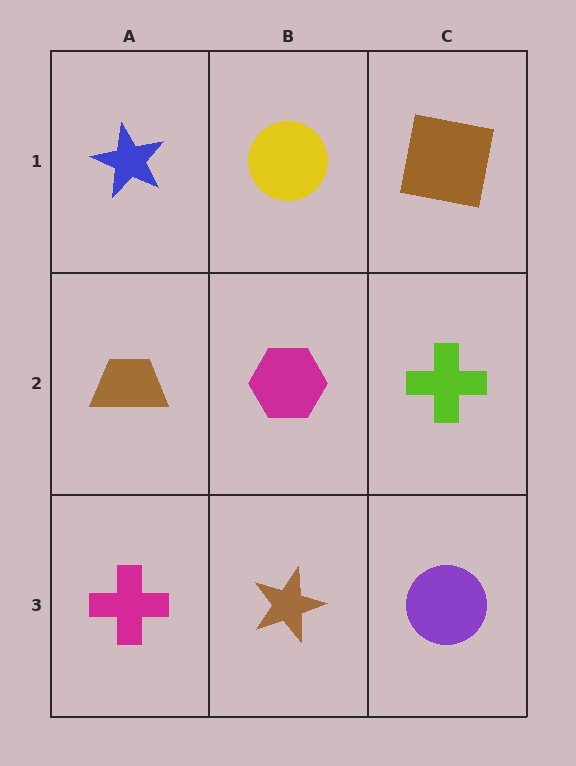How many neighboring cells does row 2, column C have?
3.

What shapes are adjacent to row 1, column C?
A lime cross (row 2, column C), a yellow circle (row 1, column B).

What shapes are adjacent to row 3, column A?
A brown trapezoid (row 2, column A), a brown star (row 3, column B).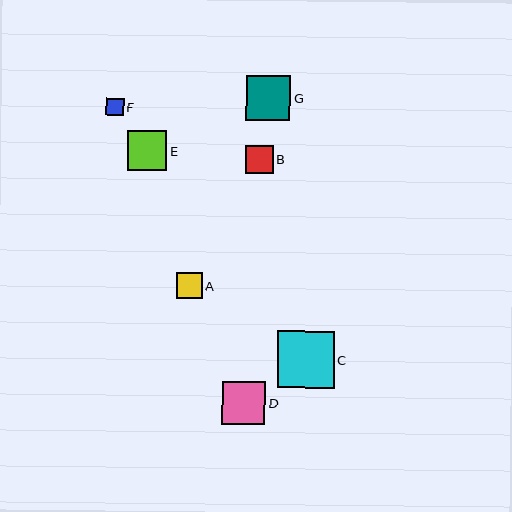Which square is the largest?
Square C is the largest with a size of approximately 57 pixels.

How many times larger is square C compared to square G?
Square C is approximately 1.3 times the size of square G.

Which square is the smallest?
Square F is the smallest with a size of approximately 17 pixels.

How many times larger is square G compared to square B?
Square G is approximately 1.6 times the size of square B.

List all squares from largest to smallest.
From largest to smallest: C, G, D, E, B, A, F.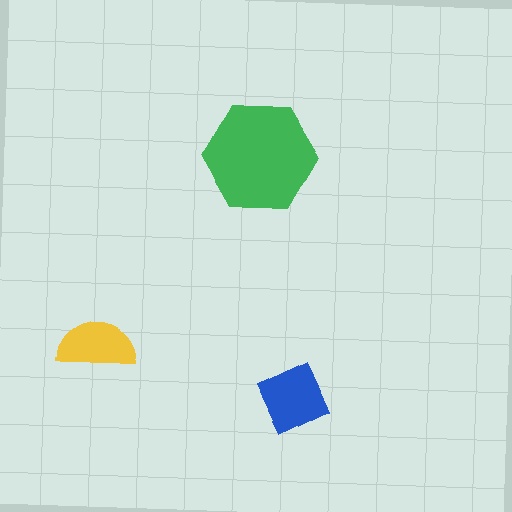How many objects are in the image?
There are 3 objects in the image.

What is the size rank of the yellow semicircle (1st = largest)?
3rd.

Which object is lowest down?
The blue diamond is bottommost.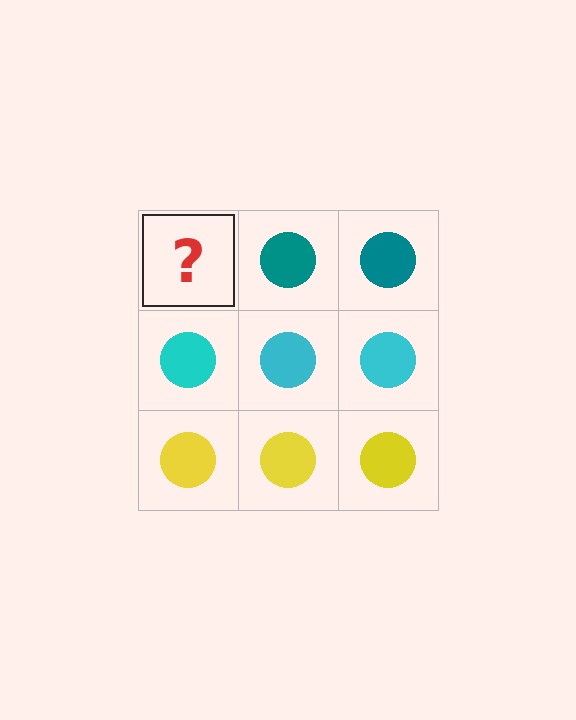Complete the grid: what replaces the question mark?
The question mark should be replaced with a teal circle.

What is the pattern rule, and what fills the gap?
The rule is that each row has a consistent color. The gap should be filled with a teal circle.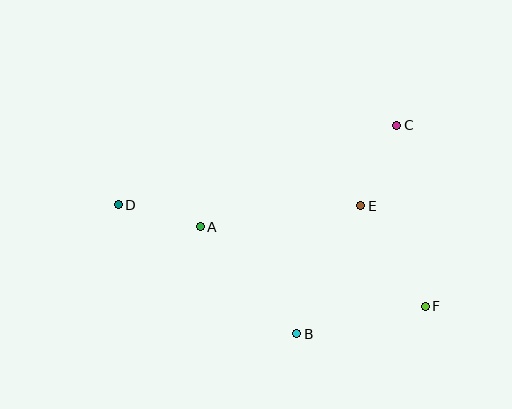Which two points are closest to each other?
Points A and D are closest to each other.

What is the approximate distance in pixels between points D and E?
The distance between D and E is approximately 242 pixels.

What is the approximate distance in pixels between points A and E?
The distance between A and E is approximately 162 pixels.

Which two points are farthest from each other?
Points D and F are farthest from each other.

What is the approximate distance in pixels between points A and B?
The distance between A and B is approximately 144 pixels.